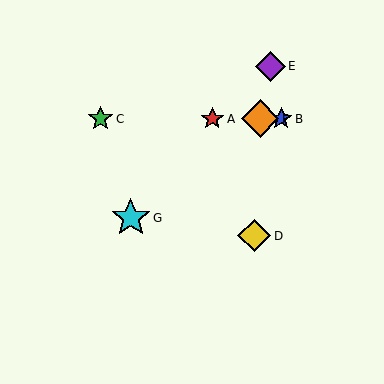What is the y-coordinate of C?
Object C is at y≈119.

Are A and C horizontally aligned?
Yes, both are at y≈119.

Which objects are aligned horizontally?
Objects A, B, C, F are aligned horizontally.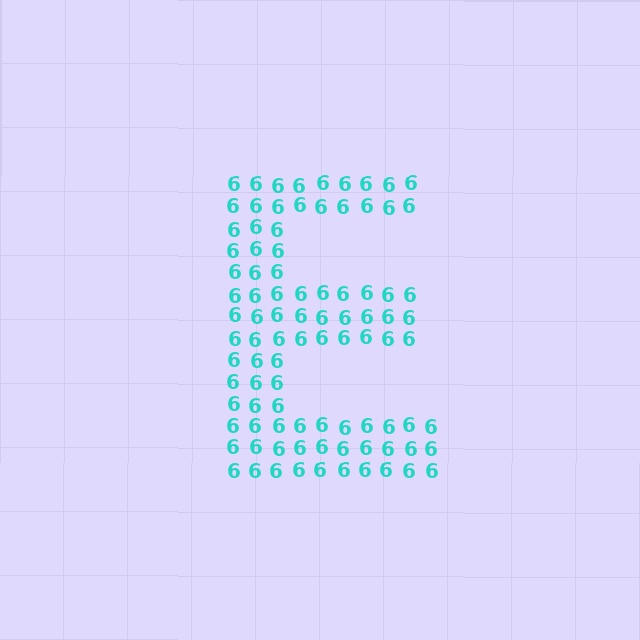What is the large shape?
The large shape is the letter E.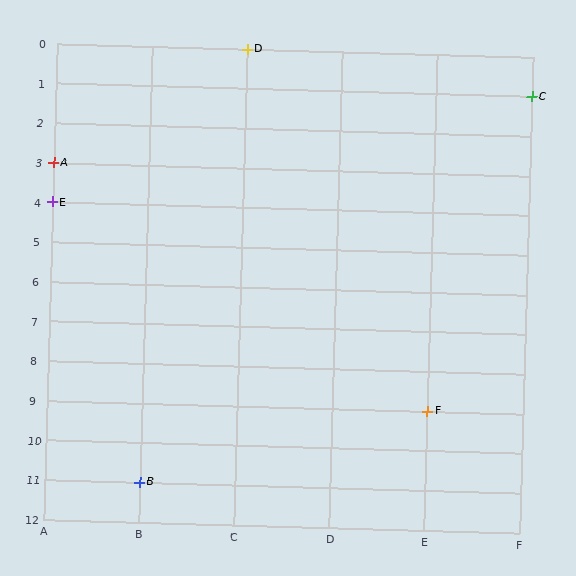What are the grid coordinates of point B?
Point B is at grid coordinates (B, 11).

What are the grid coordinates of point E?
Point E is at grid coordinates (A, 4).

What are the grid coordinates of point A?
Point A is at grid coordinates (A, 3).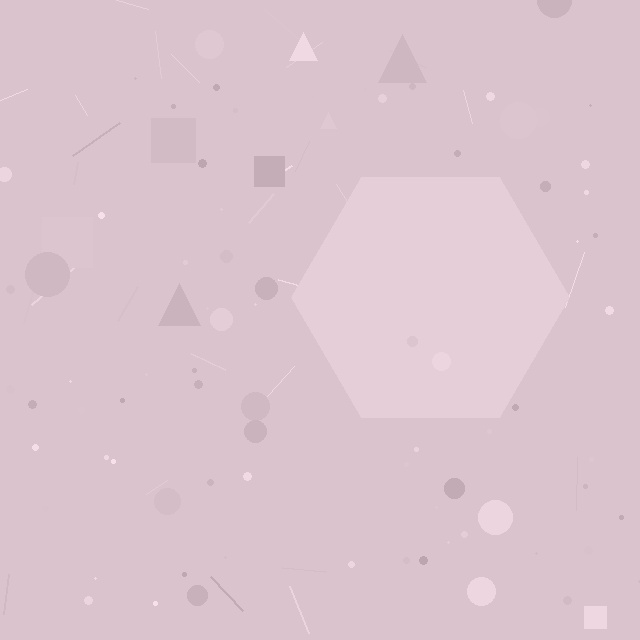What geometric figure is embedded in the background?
A hexagon is embedded in the background.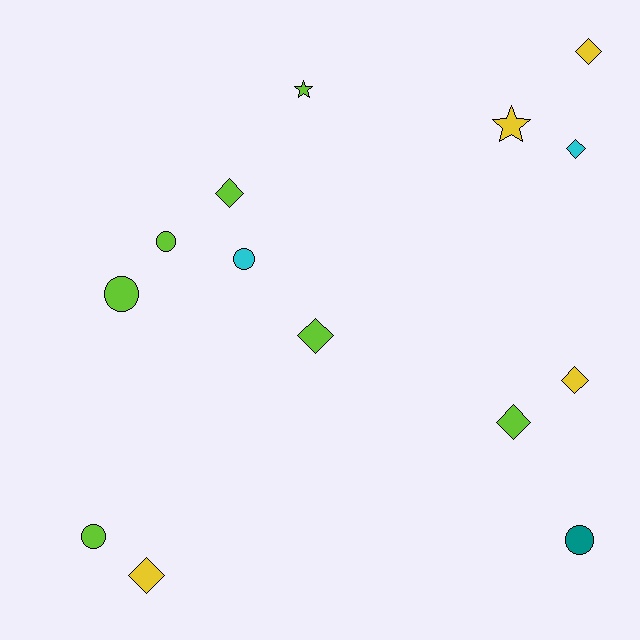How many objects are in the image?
There are 14 objects.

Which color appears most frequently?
Lime, with 7 objects.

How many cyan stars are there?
There are no cyan stars.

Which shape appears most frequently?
Diamond, with 7 objects.